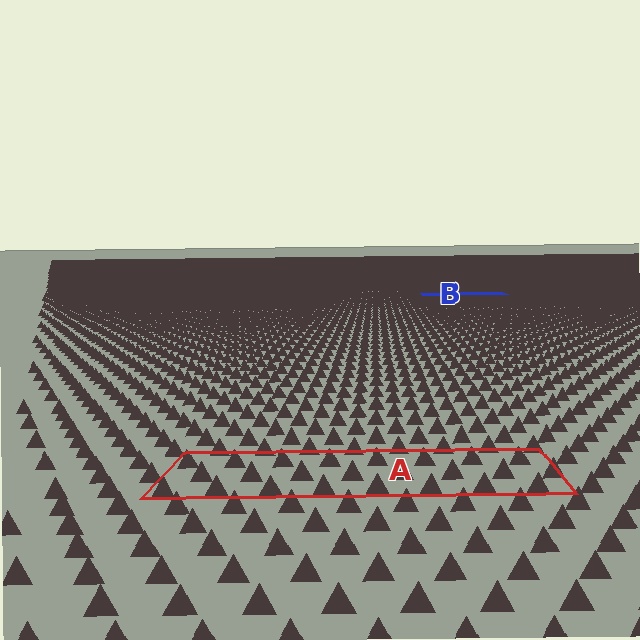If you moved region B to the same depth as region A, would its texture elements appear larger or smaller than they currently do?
They would appear larger. At a closer depth, the same texture elements are projected at a bigger on-screen size.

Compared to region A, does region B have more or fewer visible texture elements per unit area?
Region B has more texture elements per unit area — they are packed more densely because it is farther away.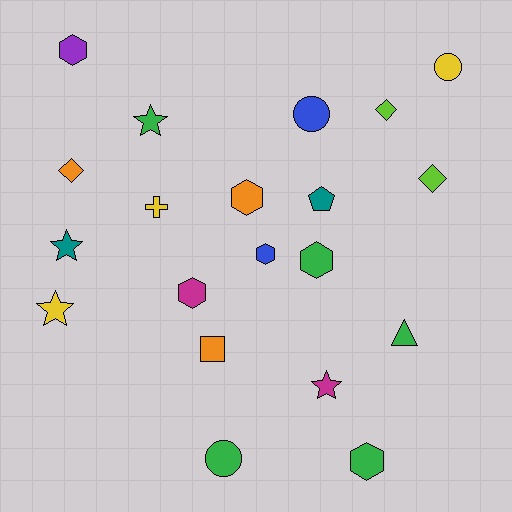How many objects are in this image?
There are 20 objects.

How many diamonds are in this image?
There are 3 diamonds.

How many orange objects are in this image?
There are 3 orange objects.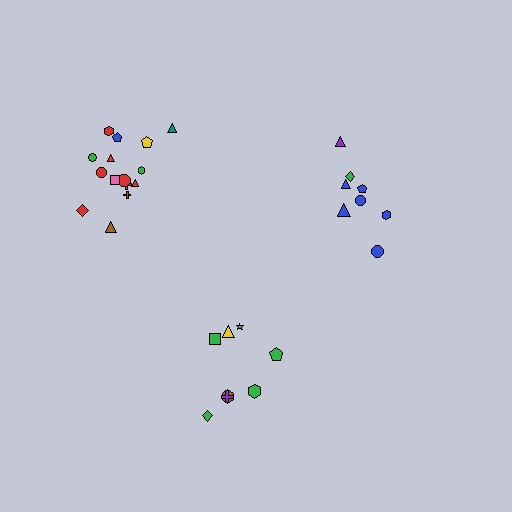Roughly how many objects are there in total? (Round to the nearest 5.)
Roughly 30 objects in total.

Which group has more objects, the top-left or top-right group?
The top-left group.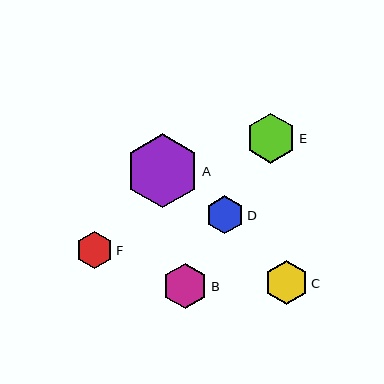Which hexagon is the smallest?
Hexagon F is the smallest with a size of approximately 37 pixels.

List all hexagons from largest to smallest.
From largest to smallest: A, E, B, C, D, F.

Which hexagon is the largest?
Hexagon A is the largest with a size of approximately 74 pixels.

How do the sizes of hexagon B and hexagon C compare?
Hexagon B and hexagon C are approximately the same size.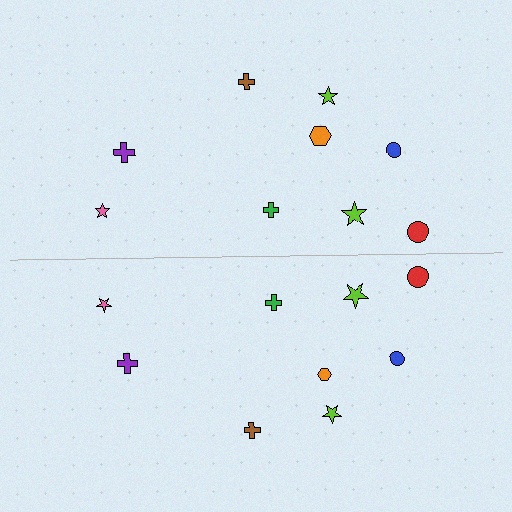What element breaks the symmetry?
The orange hexagon on the bottom side has a different size than its mirror counterpart.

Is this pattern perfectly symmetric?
No, the pattern is not perfectly symmetric. The orange hexagon on the bottom side has a different size than its mirror counterpart.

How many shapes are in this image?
There are 18 shapes in this image.